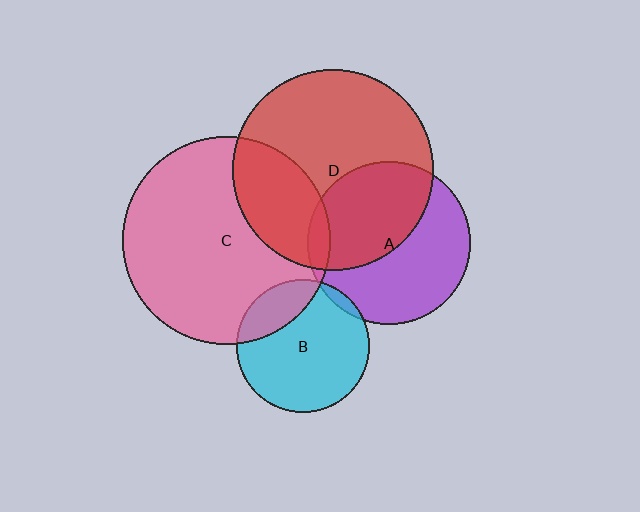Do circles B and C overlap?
Yes.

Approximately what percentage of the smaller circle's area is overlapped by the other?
Approximately 20%.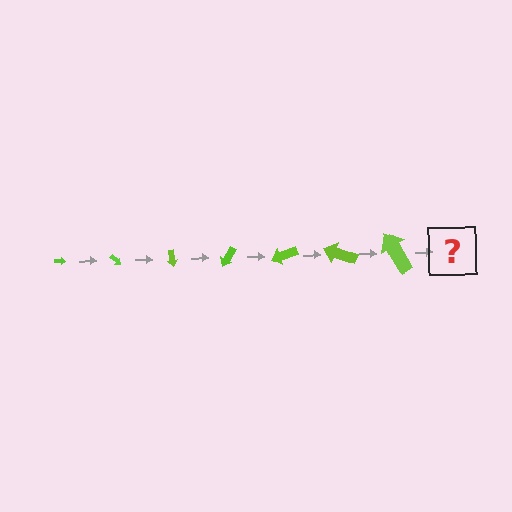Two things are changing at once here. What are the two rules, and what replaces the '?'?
The two rules are that the arrow grows larger each step and it rotates 40 degrees each step. The '?' should be an arrow, larger than the previous one and rotated 280 degrees from the start.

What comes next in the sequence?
The next element should be an arrow, larger than the previous one and rotated 280 degrees from the start.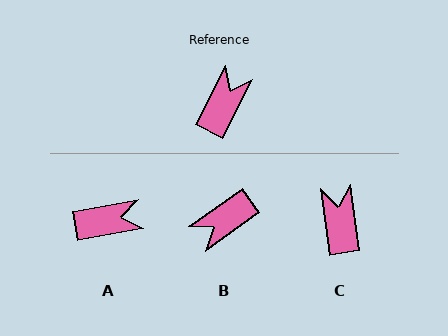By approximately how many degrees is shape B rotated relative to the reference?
Approximately 152 degrees counter-clockwise.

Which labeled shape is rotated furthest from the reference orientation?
B, about 152 degrees away.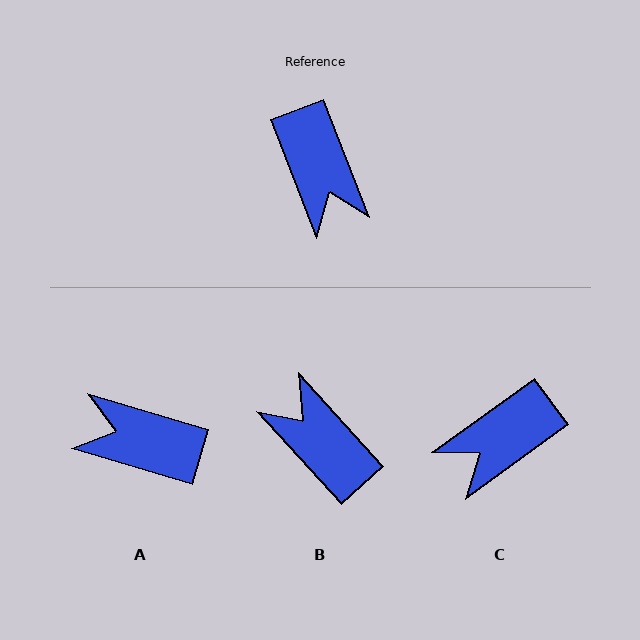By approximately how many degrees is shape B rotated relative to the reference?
Approximately 159 degrees clockwise.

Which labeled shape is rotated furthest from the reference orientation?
B, about 159 degrees away.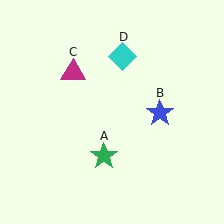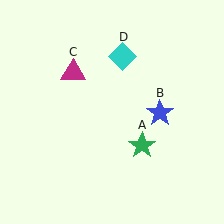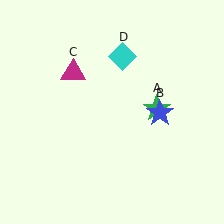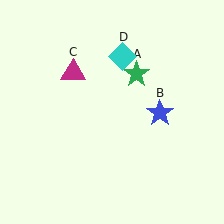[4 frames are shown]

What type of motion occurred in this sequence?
The green star (object A) rotated counterclockwise around the center of the scene.